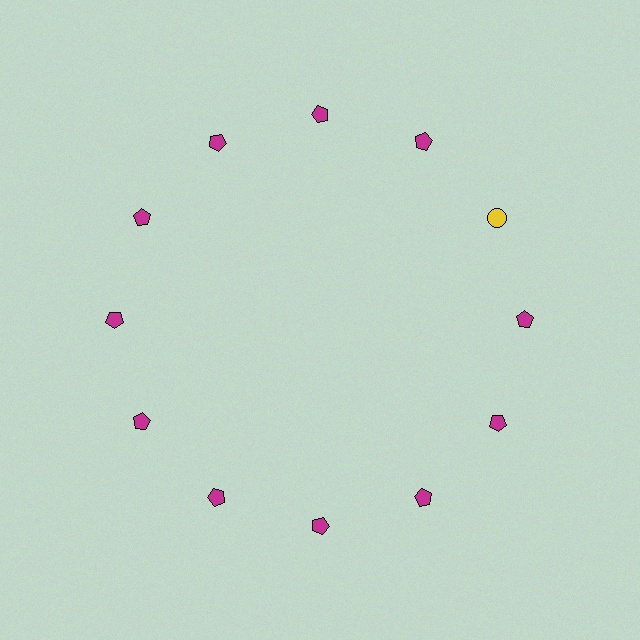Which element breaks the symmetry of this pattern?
The yellow circle at roughly the 2 o'clock position breaks the symmetry. All other shapes are magenta pentagons.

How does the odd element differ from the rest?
It differs in both color (yellow instead of magenta) and shape (circle instead of pentagon).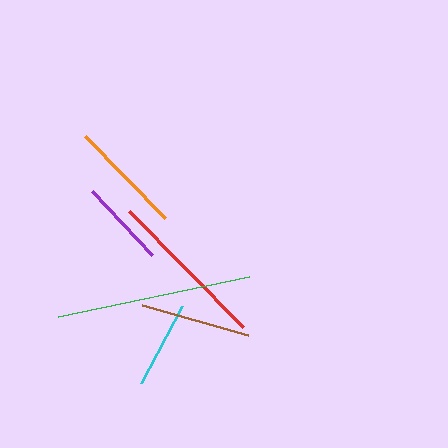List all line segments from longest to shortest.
From longest to shortest: green, red, orange, brown, cyan, purple.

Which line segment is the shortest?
The purple line is the shortest at approximately 87 pixels.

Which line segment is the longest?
The green line is the longest at approximately 196 pixels.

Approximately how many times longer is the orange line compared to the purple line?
The orange line is approximately 1.3 times the length of the purple line.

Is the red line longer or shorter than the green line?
The green line is longer than the red line.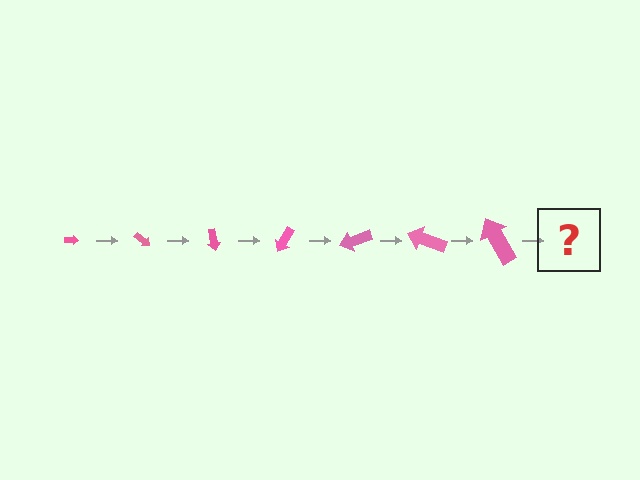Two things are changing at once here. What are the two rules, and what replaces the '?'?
The two rules are that the arrow grows larger each step and it rotates 40 degrees each step. The '?' should be an arrow, larger than the previous one and rotated 280 degrees from the start.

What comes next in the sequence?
The next element should be an arrow, larger than the previous one and rotated 280 degrees from the start.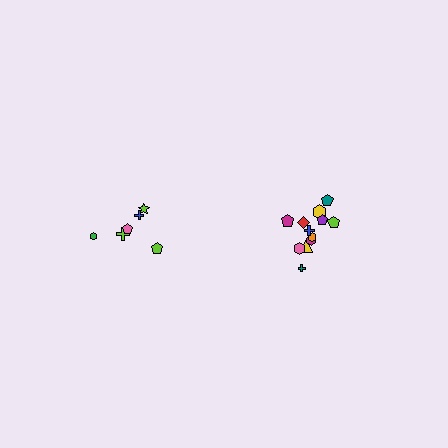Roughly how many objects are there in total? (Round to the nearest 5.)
Roughly 20 objects in total.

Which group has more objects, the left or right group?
The right group.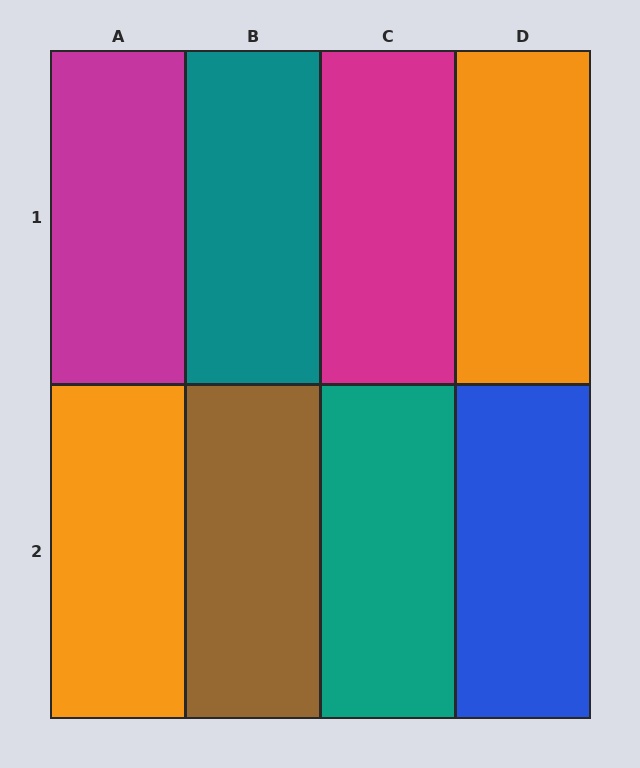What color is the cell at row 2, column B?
Brown.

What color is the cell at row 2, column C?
Teal.